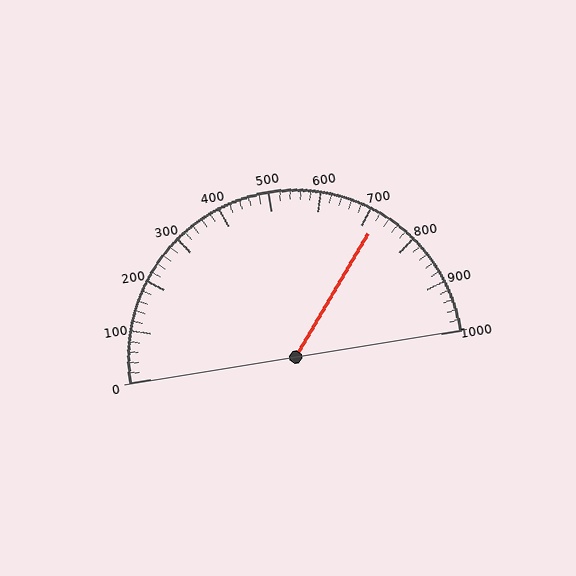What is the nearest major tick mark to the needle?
The nearest major tick mark is 700.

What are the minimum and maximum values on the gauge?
The gauge ranges from 0 to 1000.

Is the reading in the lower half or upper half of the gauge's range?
The reading is in the upper half of the range (0 to 1000).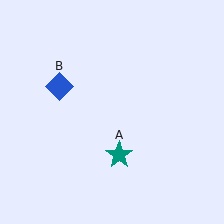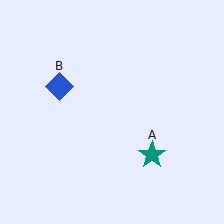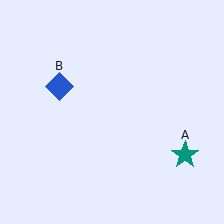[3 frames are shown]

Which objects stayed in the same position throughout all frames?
Blue diamond (object B) remained stationary.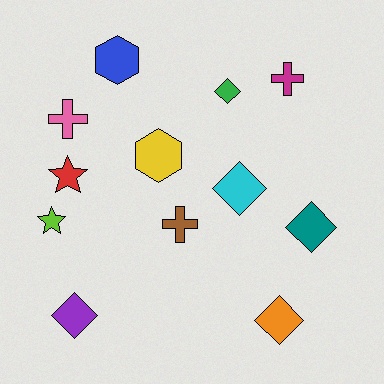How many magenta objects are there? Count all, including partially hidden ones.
There is 1 magenta object.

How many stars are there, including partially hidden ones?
There are 2 stars.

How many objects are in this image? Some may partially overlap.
There are 12 objects.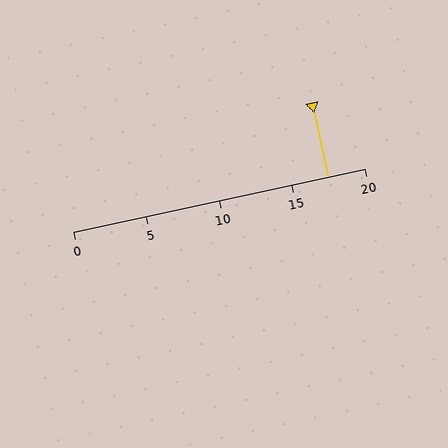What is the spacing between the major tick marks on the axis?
The major ticks are spaced 5 apart.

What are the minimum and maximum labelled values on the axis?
The axis runs from 0 to 20.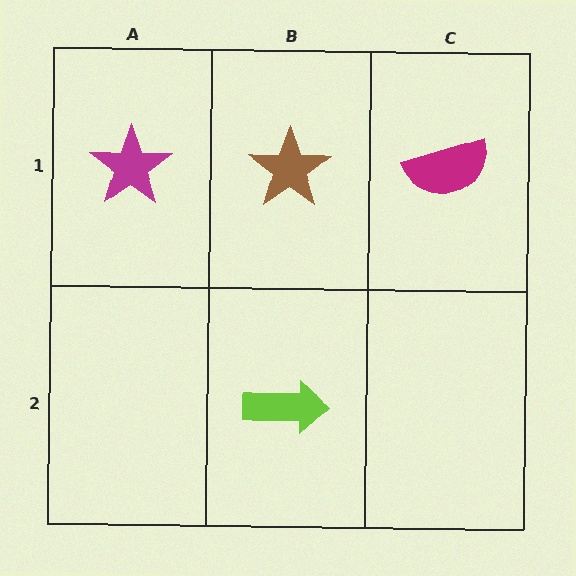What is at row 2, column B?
A lime arrow.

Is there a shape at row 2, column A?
No, that cell is empty.